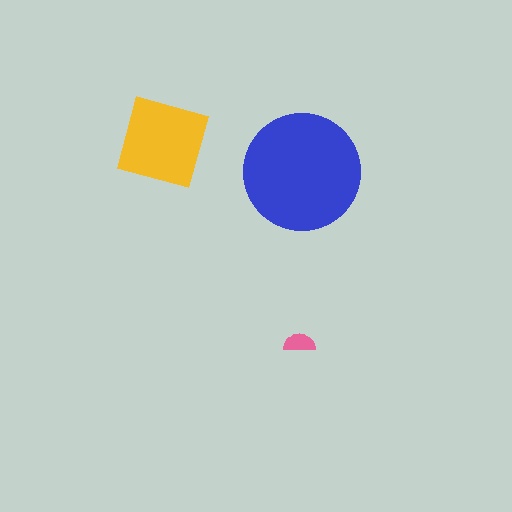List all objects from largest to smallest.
The blue circle, the yellow diamond, the pink semicircle.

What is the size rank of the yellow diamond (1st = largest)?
2nd.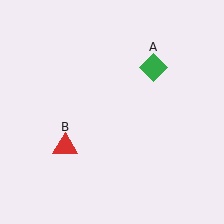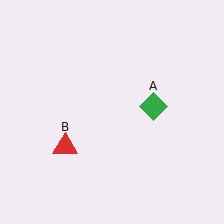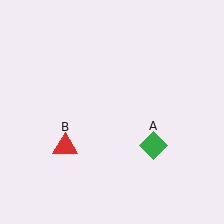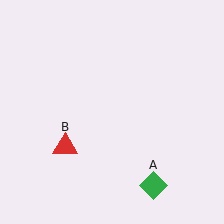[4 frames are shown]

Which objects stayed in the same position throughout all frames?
Red triangle (object B) remained stationary.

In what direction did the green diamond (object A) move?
The green diamond (object A) moved down.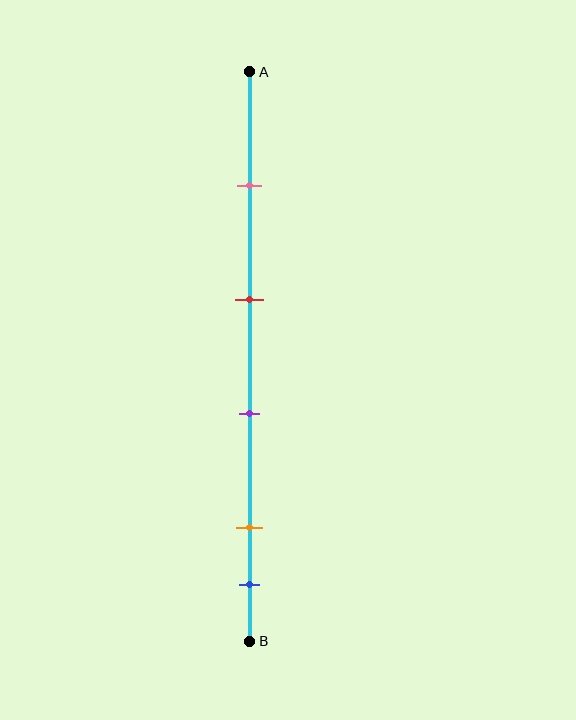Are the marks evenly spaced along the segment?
No, the marks are not evenly spaced.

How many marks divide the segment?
There are 5 marks dividing the segment.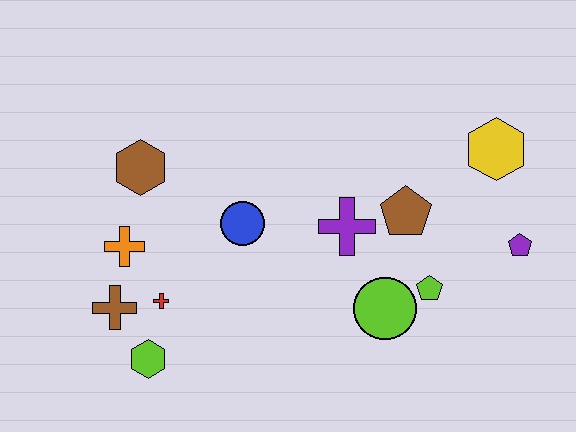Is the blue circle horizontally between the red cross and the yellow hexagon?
Yes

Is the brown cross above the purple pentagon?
No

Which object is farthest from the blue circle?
The purple pentagon is farthest from the blue circle.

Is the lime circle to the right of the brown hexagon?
Yes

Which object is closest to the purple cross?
The brown pentagon is closest to the purple cross.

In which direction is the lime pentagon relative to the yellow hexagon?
The lime pentagon is below the yellow hexagon.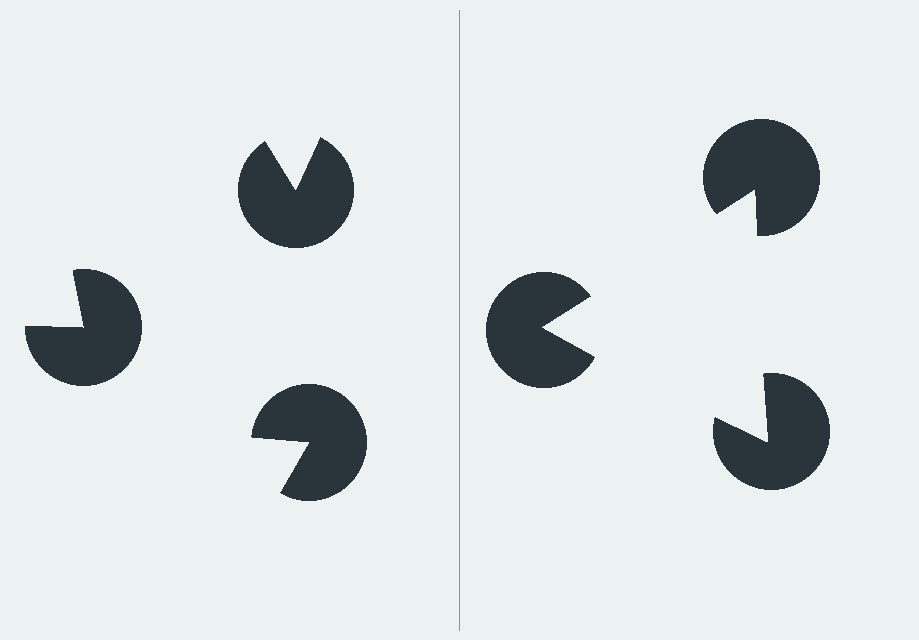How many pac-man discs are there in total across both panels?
6 — 3 on each side.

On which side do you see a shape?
An illusory triangle appears on the right side. On the left side the wedge cuts are rotated, so no coherent shape forms.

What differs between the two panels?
The pac-man discs are positioned identically on both sides; only the wedge orientations differ. On the right they align to a triangle; on the left they are misaligned.